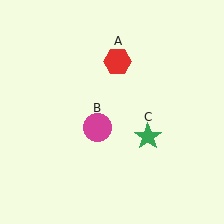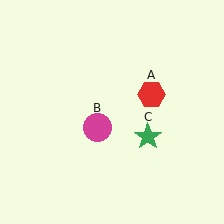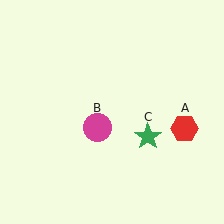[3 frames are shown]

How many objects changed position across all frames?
1 object changed position: red hexagon (object A).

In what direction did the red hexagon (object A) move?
The red hexagon (object A) moved down and to the right.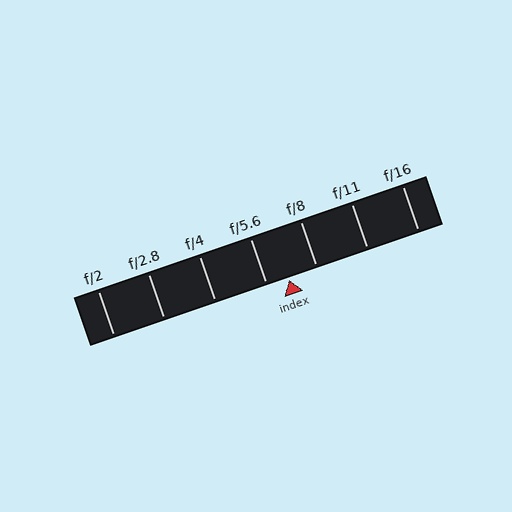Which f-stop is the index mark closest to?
The index mark is closest to f/5.6.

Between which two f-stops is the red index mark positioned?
The index mark is between f/5.6 and f/8.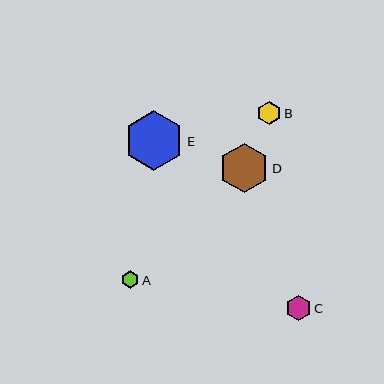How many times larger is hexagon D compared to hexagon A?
Hexagon D is approximately 2.8 times the size of hexagon A.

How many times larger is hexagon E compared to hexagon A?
Hexagon E is approximately 3.4 times the size of hexagon A.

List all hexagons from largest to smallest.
From largest to smallest: E, D, C, B, A.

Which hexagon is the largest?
Hexagon E is the largest with a size of approximately 60 pixels.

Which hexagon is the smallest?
Hexagon A is the smallest with a size of approximately 18 pixels.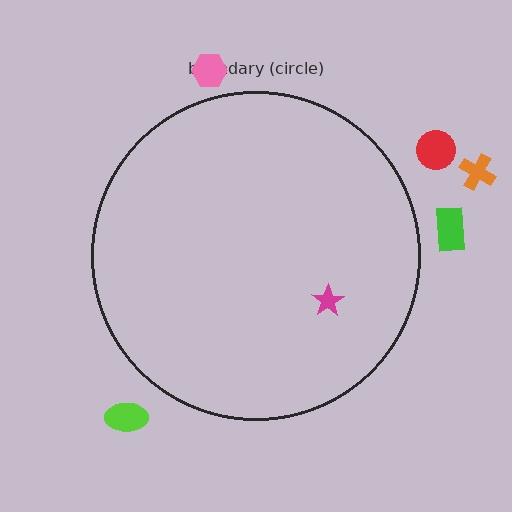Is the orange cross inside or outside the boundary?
Outside.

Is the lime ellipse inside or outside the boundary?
Outside.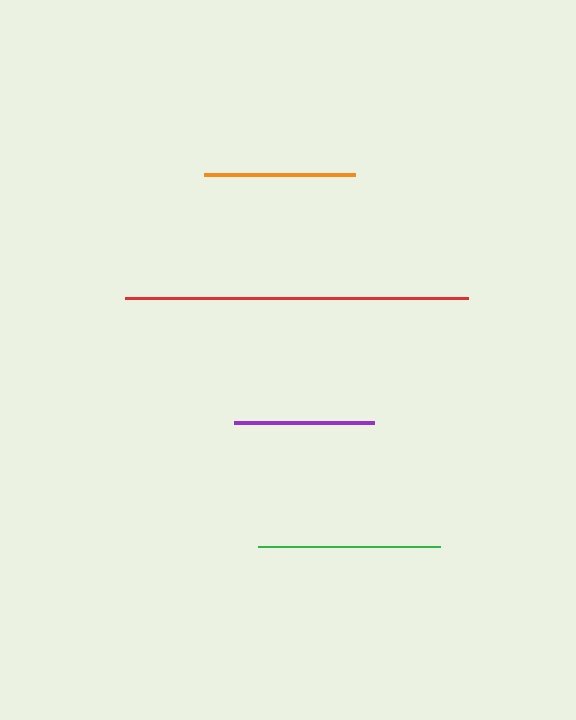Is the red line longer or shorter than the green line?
The red line is longer than the green line.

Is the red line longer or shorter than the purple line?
The red line is longer than the purple line.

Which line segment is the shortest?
The purple line is the shortest at approximately 140 pixels.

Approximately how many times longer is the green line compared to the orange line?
The green line is approximately 1.2 times the length of the orange line.